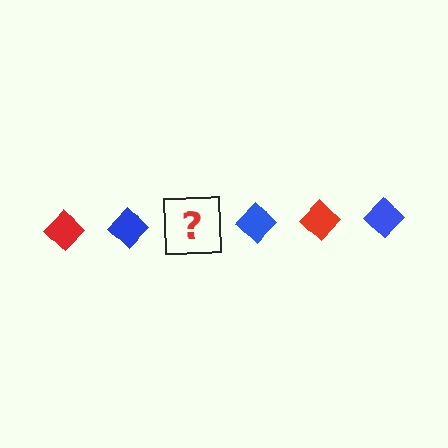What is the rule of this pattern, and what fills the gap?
The rule is that the pattern cycles through red, blue diamonds. The gap should be filled with a red diamond.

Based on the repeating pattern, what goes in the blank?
The blank should be a red diamond.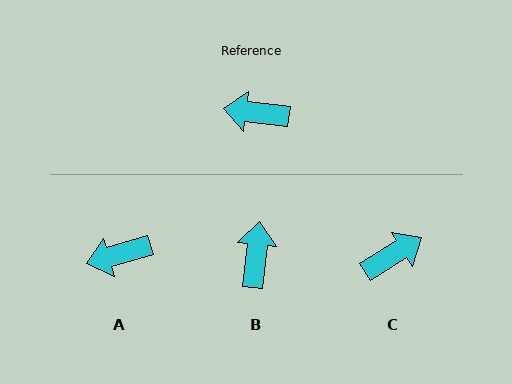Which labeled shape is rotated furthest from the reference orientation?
C, about 142 degrees away.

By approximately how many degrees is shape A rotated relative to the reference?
Approximately 23 degrees counter-clockwise.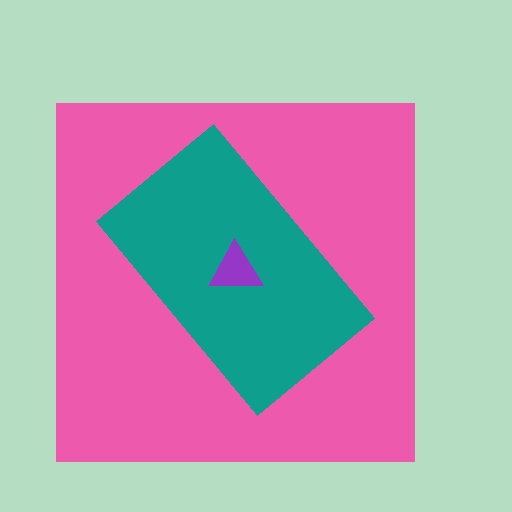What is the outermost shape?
The pink square.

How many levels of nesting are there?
3.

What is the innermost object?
The purple triangle.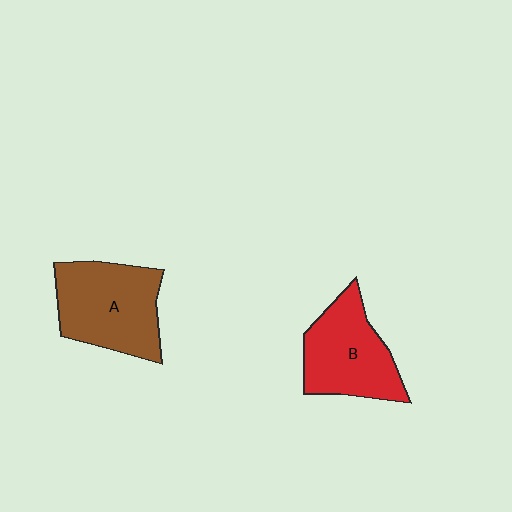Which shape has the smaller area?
Shape B (red).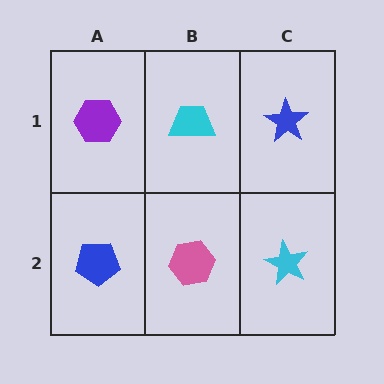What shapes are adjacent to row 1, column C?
A cyan star (row 2, column C), a cyan trapezoid (row 1, column B).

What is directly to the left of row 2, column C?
A pink hexagon.